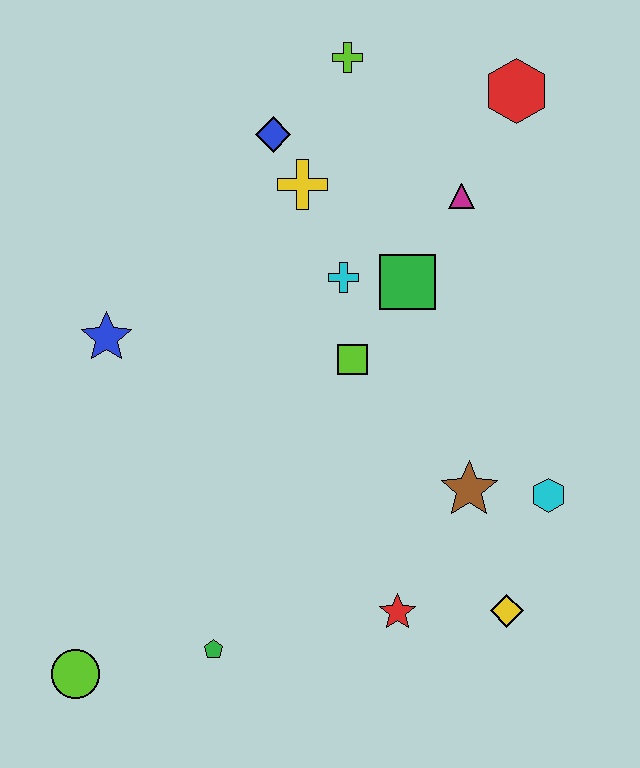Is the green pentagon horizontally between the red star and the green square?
No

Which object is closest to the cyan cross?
The green square is closest to the cyan cross.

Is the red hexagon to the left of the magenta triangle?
No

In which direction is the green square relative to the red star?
The green square is above the red star.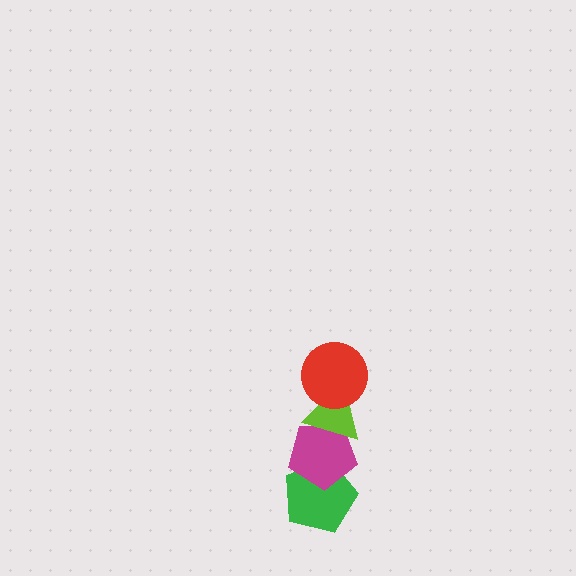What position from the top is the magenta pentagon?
The magenta pentagon is 3rd from the top.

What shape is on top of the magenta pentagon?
The lime triangle is on top of the magenta pentagon.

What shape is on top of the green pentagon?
The magenta pentagon is on top of the green pentagon.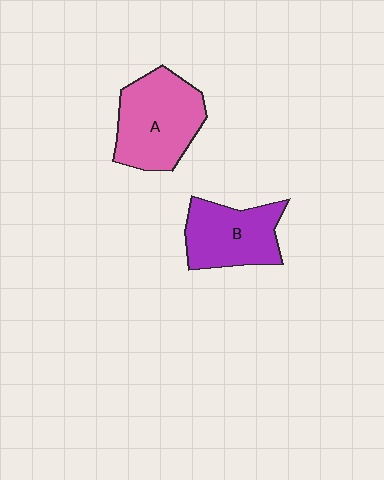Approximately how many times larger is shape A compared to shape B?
Approximately 1.2 times.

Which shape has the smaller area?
Shape B (purple).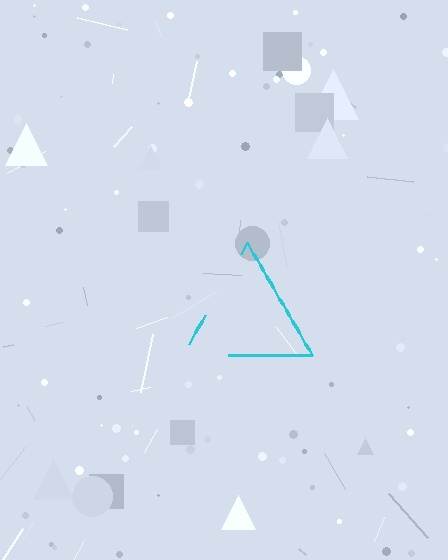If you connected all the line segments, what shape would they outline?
They would outline a triangle.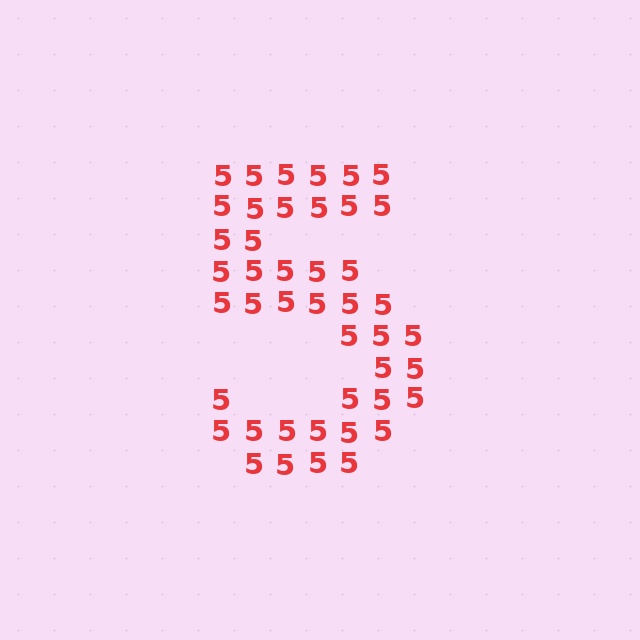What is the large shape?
The large shape is the digit 5.